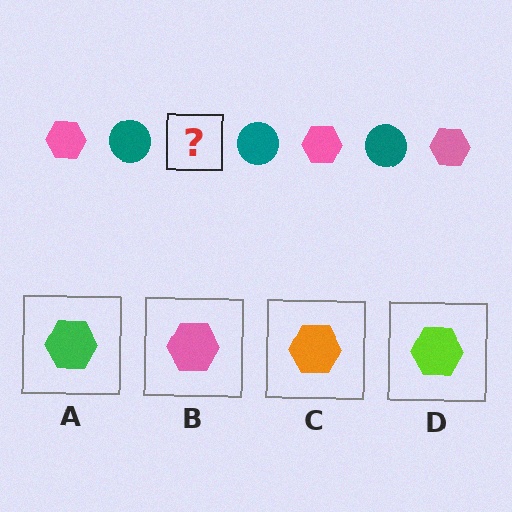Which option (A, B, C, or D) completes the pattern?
B.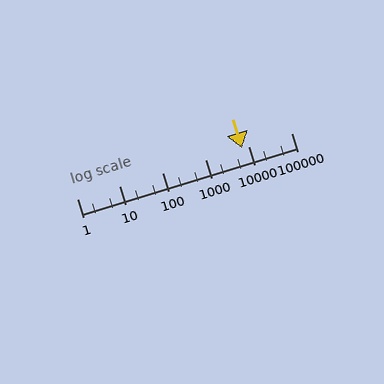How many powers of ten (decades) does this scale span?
The scale spans 5 decades, from 1 to 100000.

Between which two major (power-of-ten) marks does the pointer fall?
The pointer is between 1000 and 10000.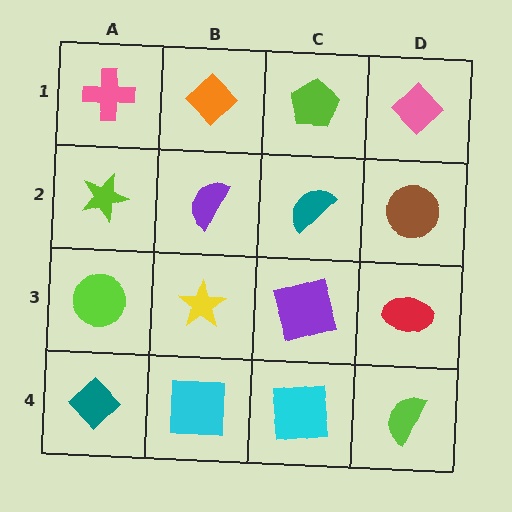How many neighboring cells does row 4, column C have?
3.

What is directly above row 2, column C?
A lime pentagon.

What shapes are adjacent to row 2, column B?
An orange diamond (row 1, column B), a yellow star (row 3, column B), a lime star (row 2, column A), a teal semicircle (row 2, column C).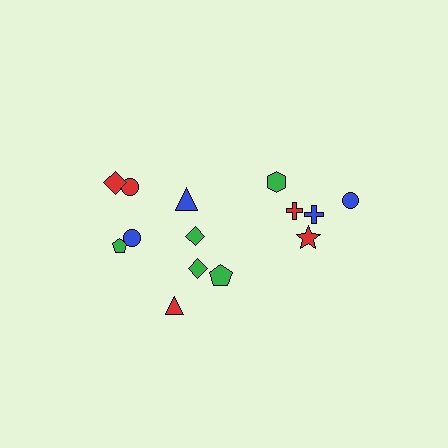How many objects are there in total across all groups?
There are 14 objects.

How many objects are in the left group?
There are 8 objects.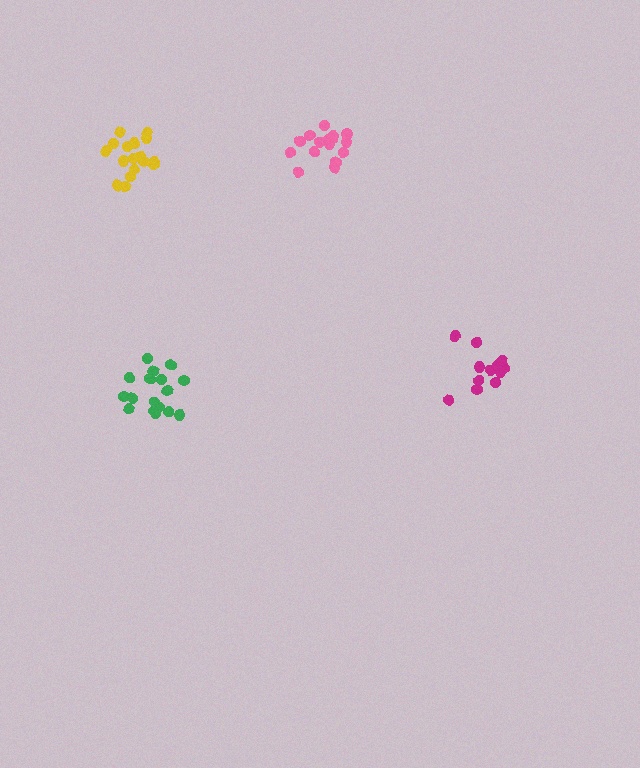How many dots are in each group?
Group 1: 17 dots, Group 2: 16 dots, Group 3: 18 dots, Group 4: 12 dots (63 total).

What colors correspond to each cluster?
The clusters are colored: green, pink, yellow, magenta.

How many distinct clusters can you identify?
There are 4 distinct clusters.